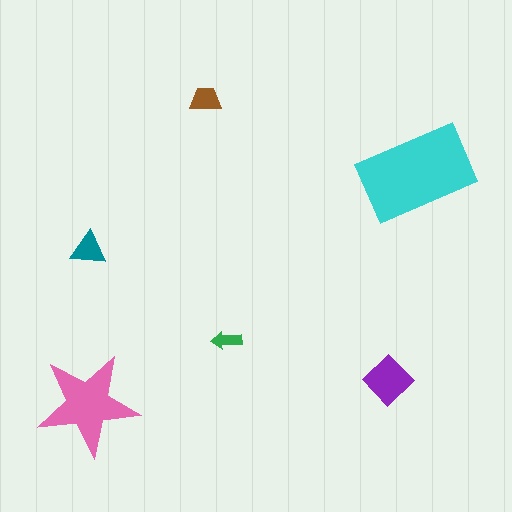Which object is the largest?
The cyan rectangle.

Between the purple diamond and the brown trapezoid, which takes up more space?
The purple diamond.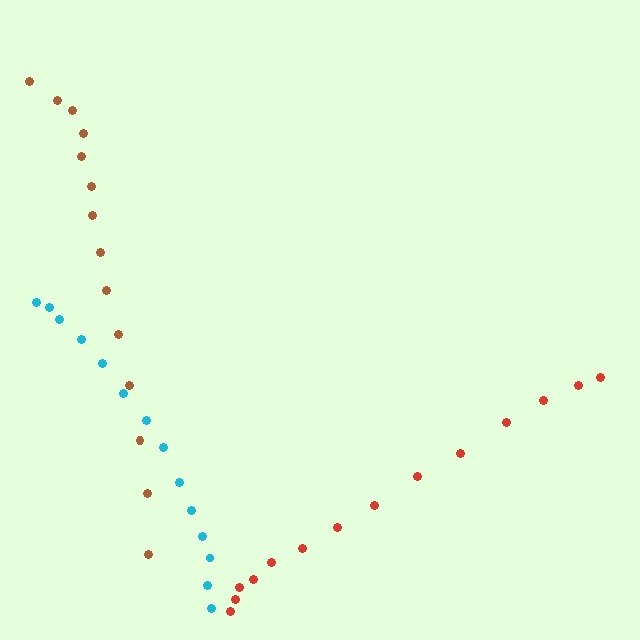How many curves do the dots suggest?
There are 3 distinct paths.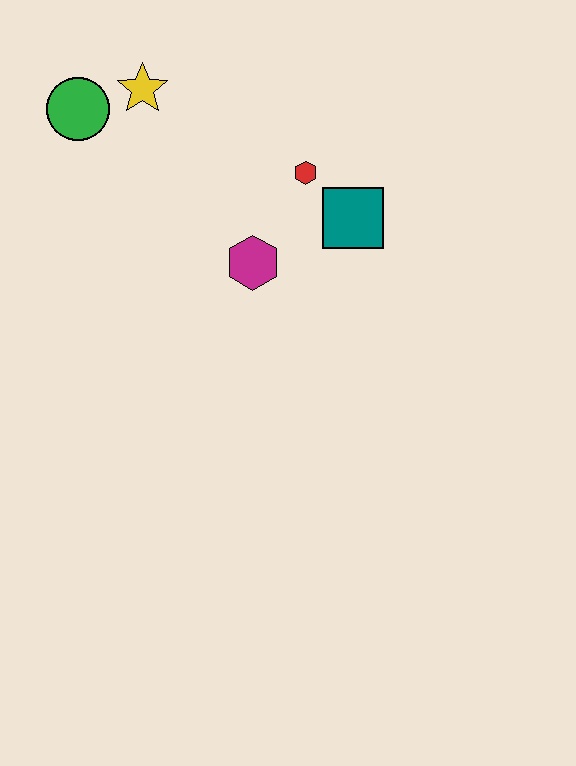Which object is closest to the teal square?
The red hexagon is closest to the teal square.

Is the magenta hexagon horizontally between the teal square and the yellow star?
Yes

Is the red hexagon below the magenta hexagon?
No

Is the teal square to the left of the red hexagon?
No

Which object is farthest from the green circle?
The teal square is farthest from the green circle.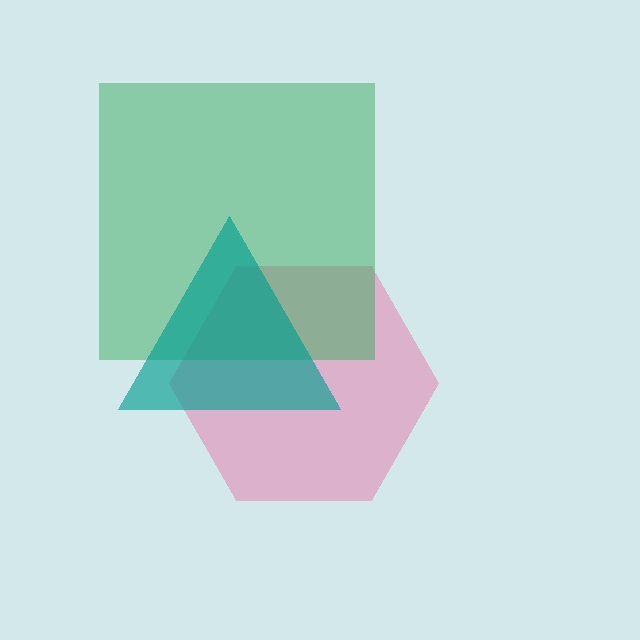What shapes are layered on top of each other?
The layered shapes are: a pink hexagon, a green square, a teal triangle.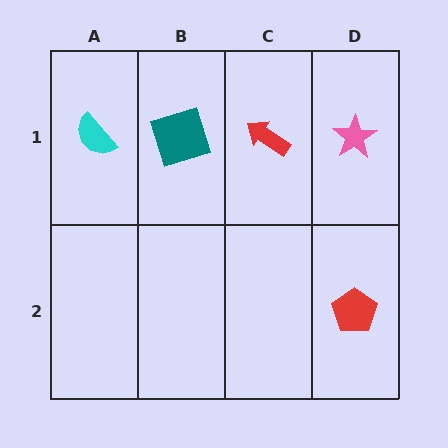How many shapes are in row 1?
4 shapes.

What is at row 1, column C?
A red arrow.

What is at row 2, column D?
A red pentagon.